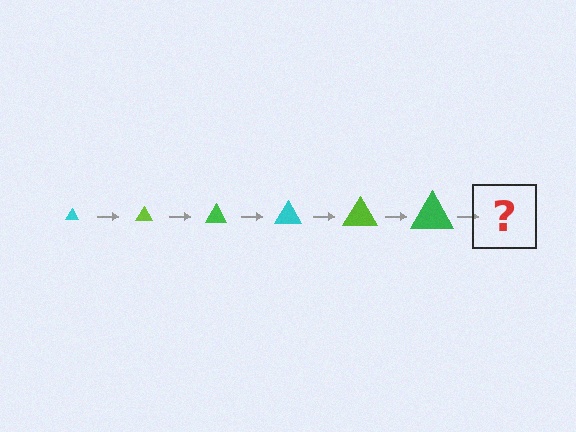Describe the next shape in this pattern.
It should be a cyan triangle, larger than the previous one.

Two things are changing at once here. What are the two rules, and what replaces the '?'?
The two rules are that the triangle grows larger each step and the color cycles through cyan, lime, and green. The '?' should be a cyan triangle, larger than the previous one.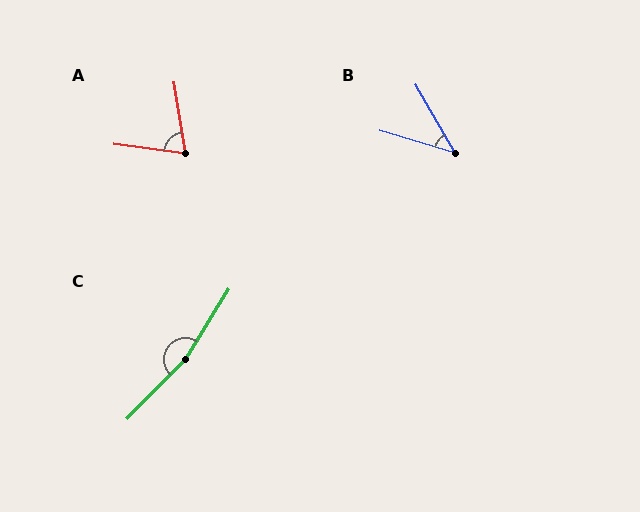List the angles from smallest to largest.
B (44°), A (73°), C (167°).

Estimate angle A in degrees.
Approximately 73 degrees.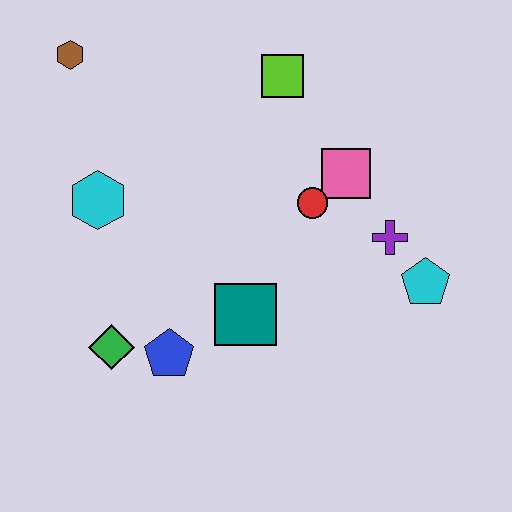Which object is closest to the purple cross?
The cyan pentagon is closest to the purple cross.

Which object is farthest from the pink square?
The brown hexagon is farthest from the pink square.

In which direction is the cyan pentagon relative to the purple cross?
The cyan pentagon is below the purple cross.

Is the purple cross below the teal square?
No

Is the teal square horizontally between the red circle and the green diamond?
Yes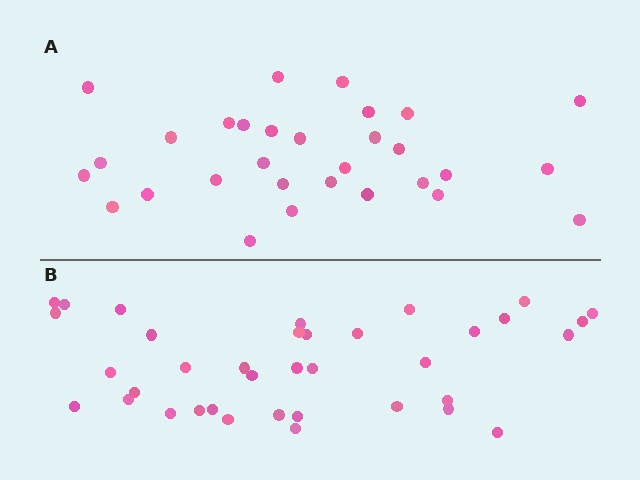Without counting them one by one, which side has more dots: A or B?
Region B (the bottom region) has more dots.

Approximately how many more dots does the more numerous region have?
Region B has roughly 8 or so more dots than region A.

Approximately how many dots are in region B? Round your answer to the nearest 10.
About 40 dots. (The exact count is 37, which rounds to 40.)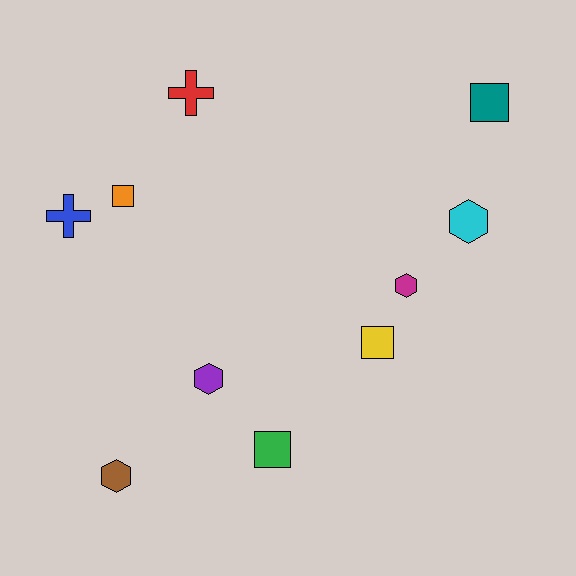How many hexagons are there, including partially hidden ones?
There are 4 hexagons.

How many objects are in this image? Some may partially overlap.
There are 10 objects.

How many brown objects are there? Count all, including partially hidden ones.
There is 1 brown object.